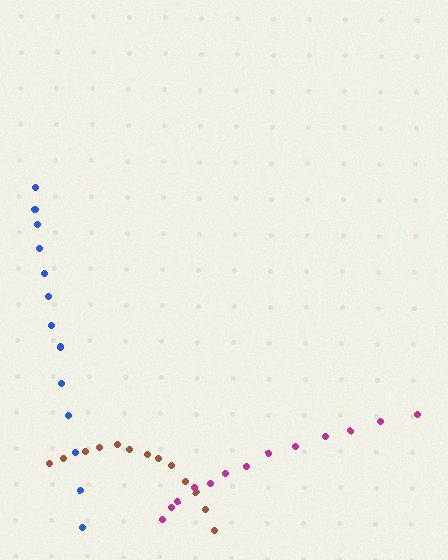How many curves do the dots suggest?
There are 3 distinct paths.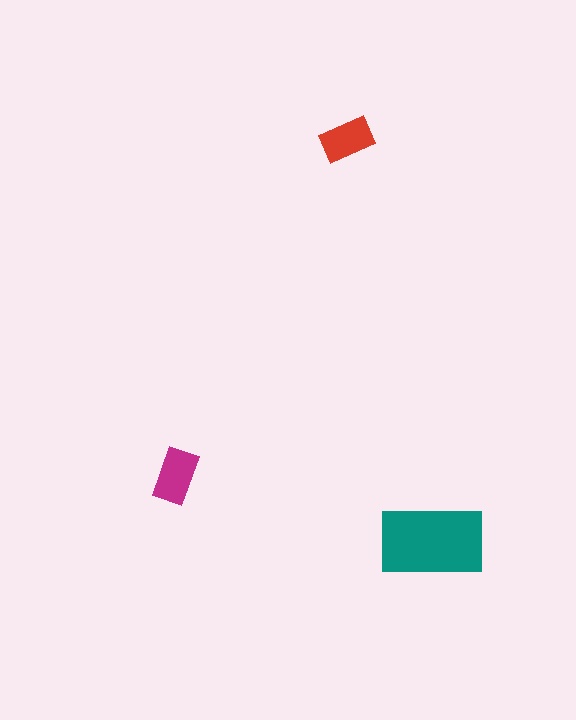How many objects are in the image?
There are 3 objects in the image.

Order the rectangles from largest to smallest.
the teal one, the magenta one, the red one.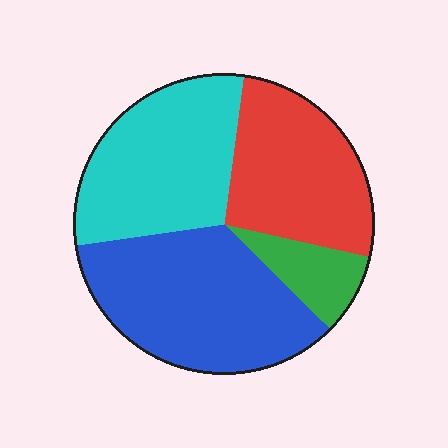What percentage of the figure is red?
Red covers about 25% of the figure.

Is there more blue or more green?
Blue.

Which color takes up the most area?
Blue, at roughly 35%.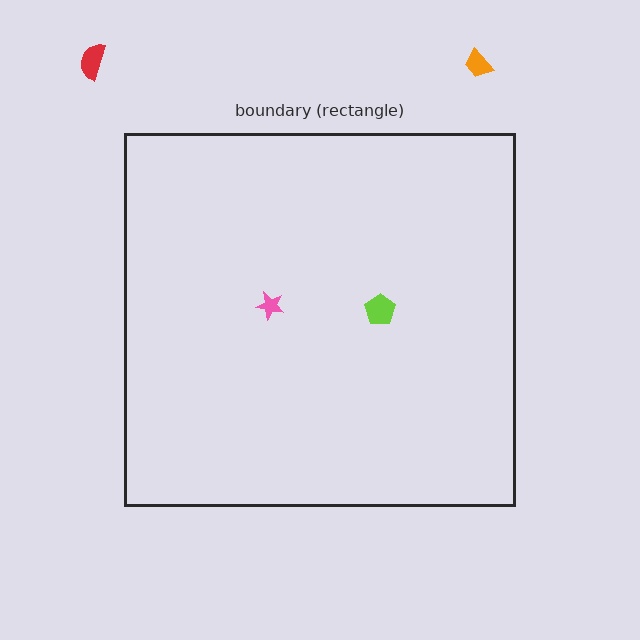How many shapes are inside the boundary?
2 inside, 2 outside.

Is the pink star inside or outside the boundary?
Inside.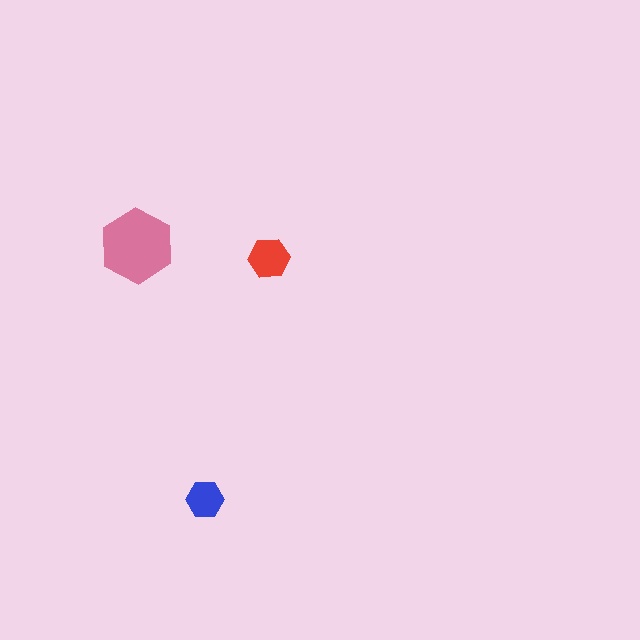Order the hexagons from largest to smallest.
the pink one, the red one, the blue one.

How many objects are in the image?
There are 3 objects in the image.